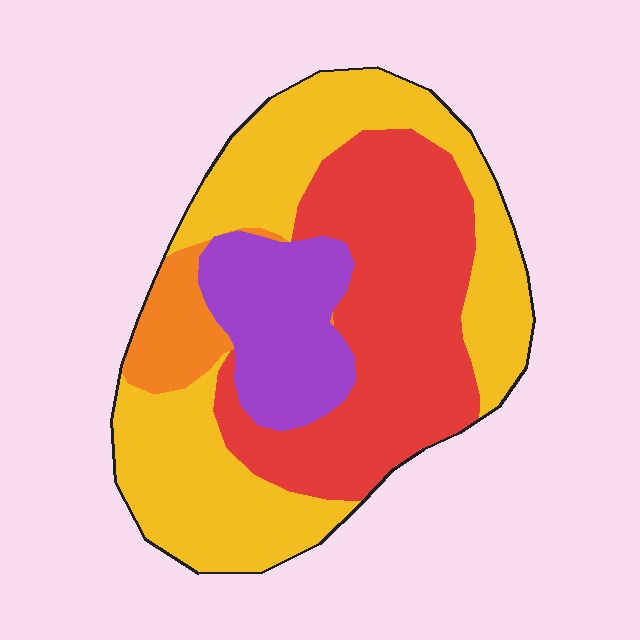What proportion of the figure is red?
Red covers around 35% of the figure.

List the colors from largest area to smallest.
From largest to smallest: yellow, red, purple, orange.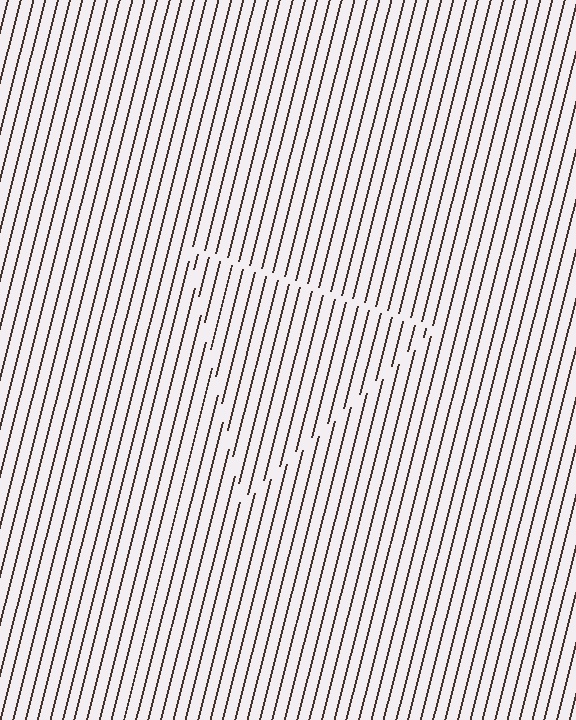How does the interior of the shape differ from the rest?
The interior of the shape contains the same grating, shifted by half a period — the contour is defined by the phase discontinuity where line-ends from the inner and outer gratings abut.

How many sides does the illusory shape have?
3 sides — the line-ends trace a triangle.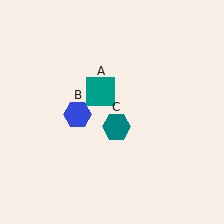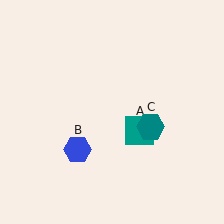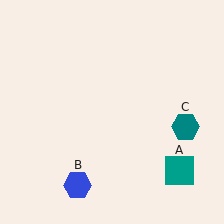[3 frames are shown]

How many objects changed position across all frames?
3 objects changed position: teal square (object A), blue hexagon (object B), teal hexagon (object C).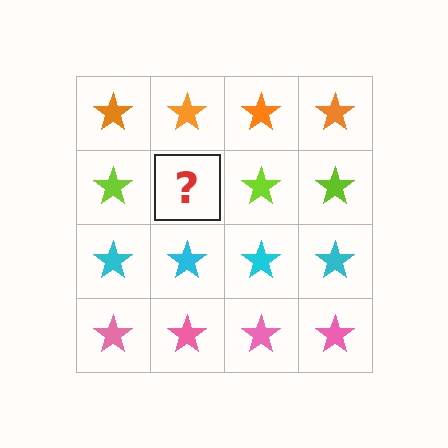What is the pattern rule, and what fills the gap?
The rule is that each row has a consistent color. The gap should be filled with a lime star.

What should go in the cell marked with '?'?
The missing cell should contain a lime star.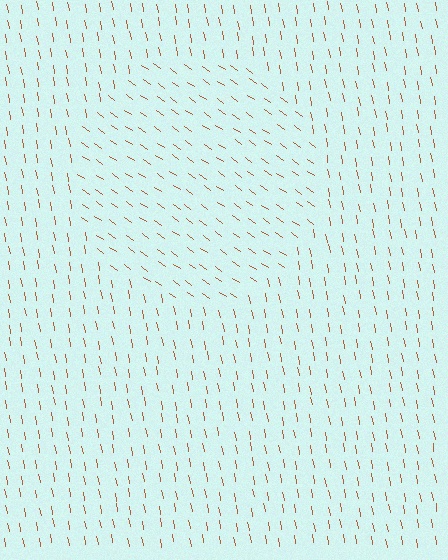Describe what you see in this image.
The image is filled with small brown line segments. A circle region in the image has lines oriented differently from the surrounding lines, creating a visible texture boundary.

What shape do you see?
I see a circle.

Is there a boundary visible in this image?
Yes, there is a texture boundary formed by a change in line orientation.